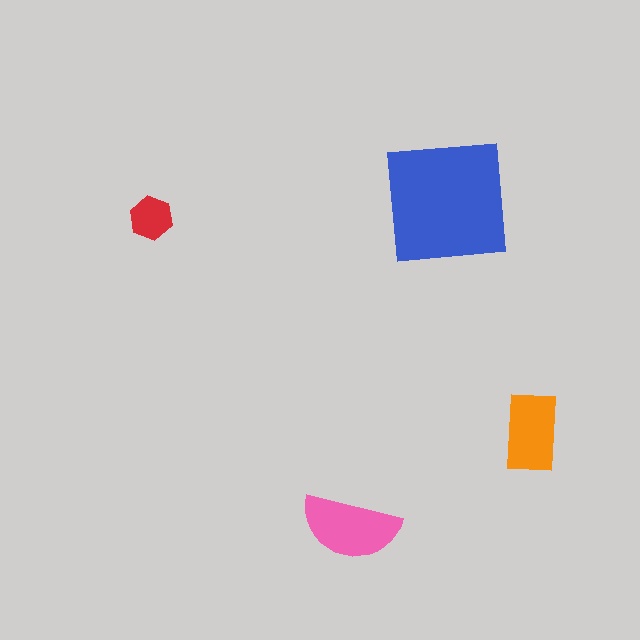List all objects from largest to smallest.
The blue square, the pink semicircle, the orange rectangle, the red hexagon.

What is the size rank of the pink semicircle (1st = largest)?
2nd.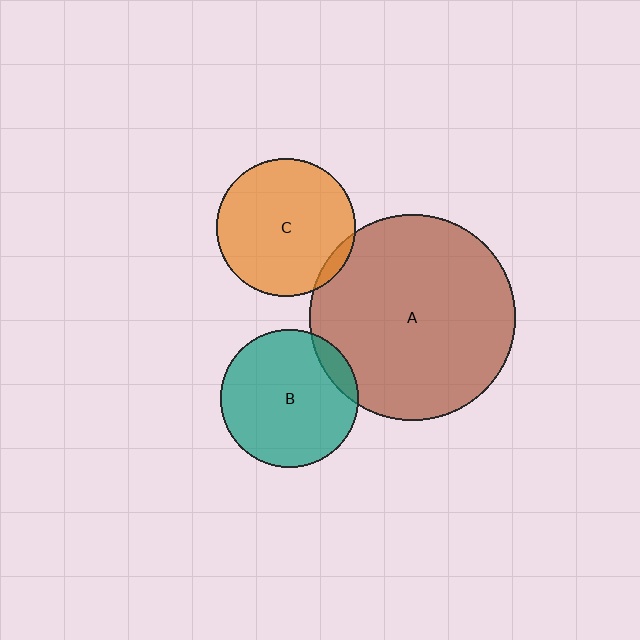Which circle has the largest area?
Circle A (brown).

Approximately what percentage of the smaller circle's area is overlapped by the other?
Approximately 5%.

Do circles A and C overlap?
Yes.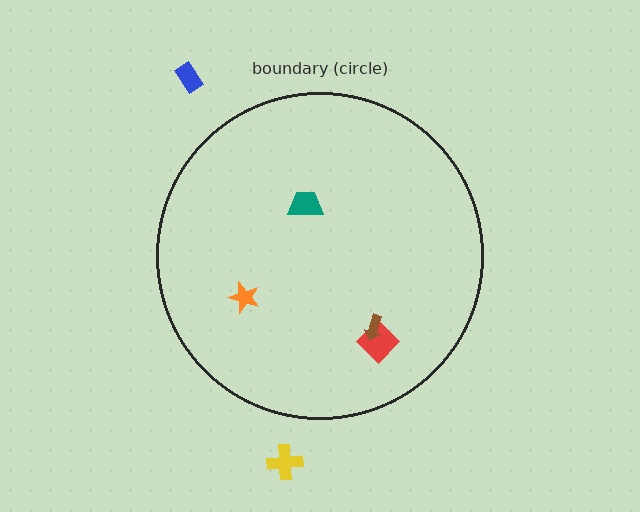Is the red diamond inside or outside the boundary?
Inside.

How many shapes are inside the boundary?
4 inside, 2 outside.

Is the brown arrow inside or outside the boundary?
Inside.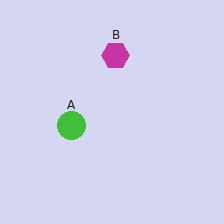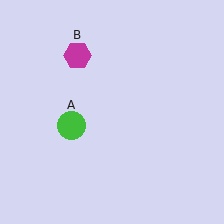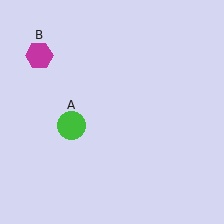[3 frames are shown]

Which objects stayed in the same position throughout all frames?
Green circle (object A) remained stationary.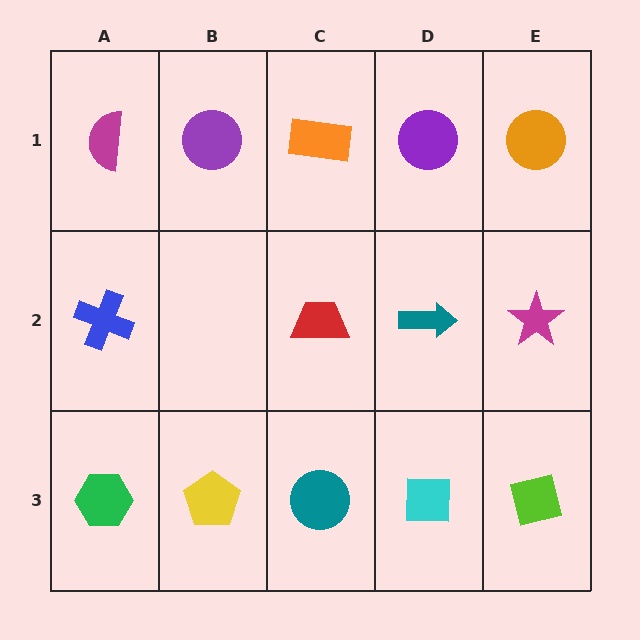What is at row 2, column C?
A red trapezoid.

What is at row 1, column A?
A magenta semicircle.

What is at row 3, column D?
A cyan square.